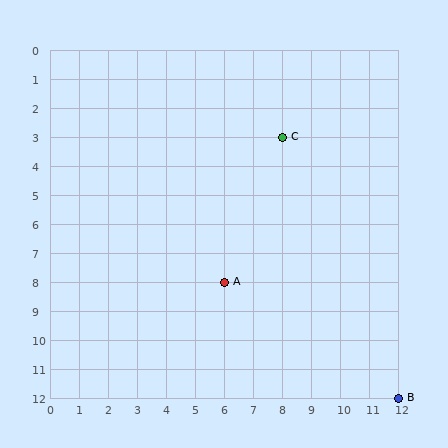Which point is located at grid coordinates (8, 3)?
Point C is at (8, 3).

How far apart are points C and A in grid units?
Points C and A are 2 columns and 5 rows apart (about 5.4 grid units diagonally).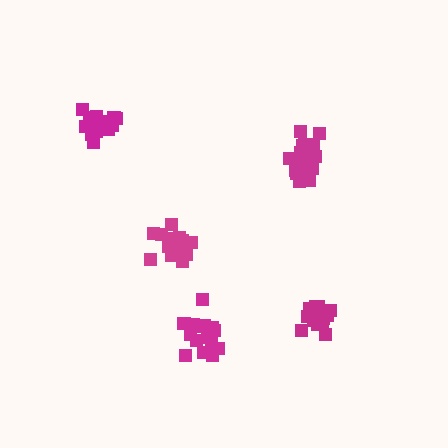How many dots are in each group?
Group 1: 14 dots, Group 2: 19 dots, Group 3: 17 dots, Group 4: 16 dots, Group 5: 16 dots (82 total).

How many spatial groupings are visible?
There are 5 spatial groupings.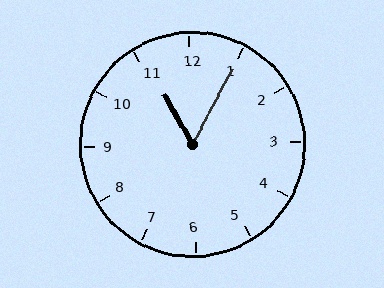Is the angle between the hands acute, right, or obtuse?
It is acute.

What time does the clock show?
11:05.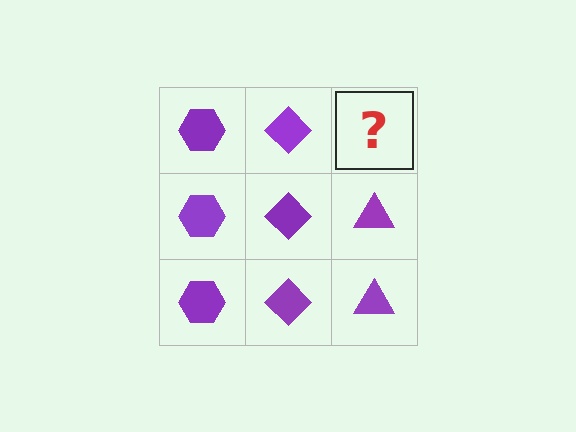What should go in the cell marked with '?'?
The missing cell should contain a purple triangle.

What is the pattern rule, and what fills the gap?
The rule is that each column has a consistent shape. The gap should be filled with a purple triangle.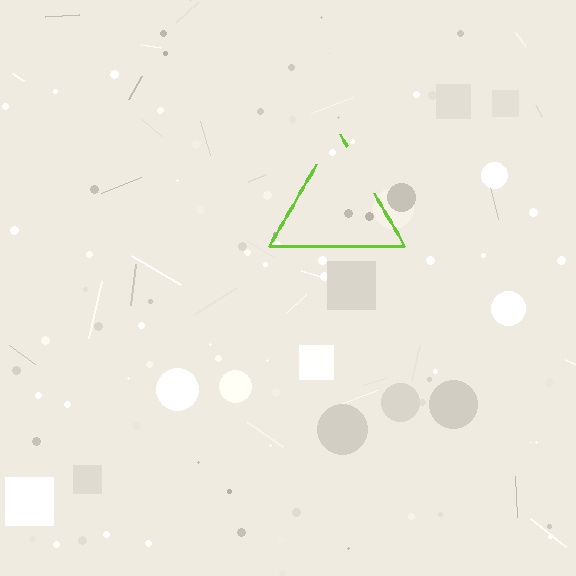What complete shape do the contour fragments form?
The contour fragments form a triangle.